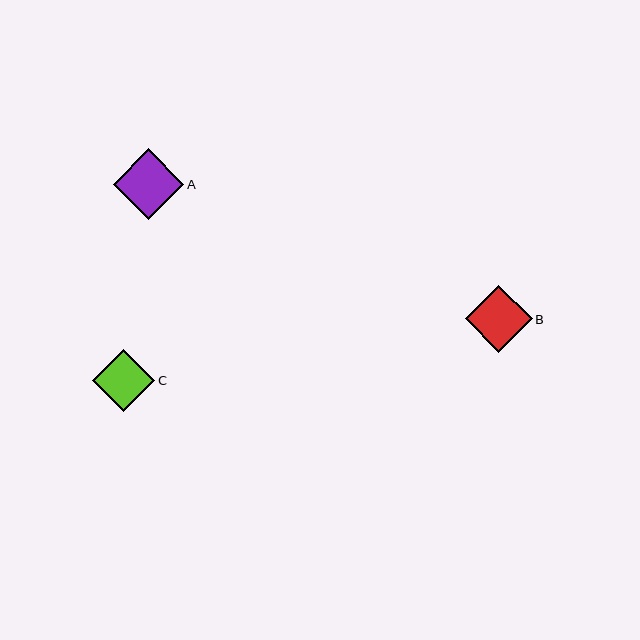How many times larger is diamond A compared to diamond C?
Diamond A is approximately 1.1 times the size of diamond C.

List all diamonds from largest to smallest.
From largest to smallest: A, B, C.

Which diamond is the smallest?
Diamond C is the smallest with a size of approximately 62 pixels.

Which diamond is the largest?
Diamond A is the largest with a size of approximately 70 pixels.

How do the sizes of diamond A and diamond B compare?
Diamond A and diamond B are approximately the same size.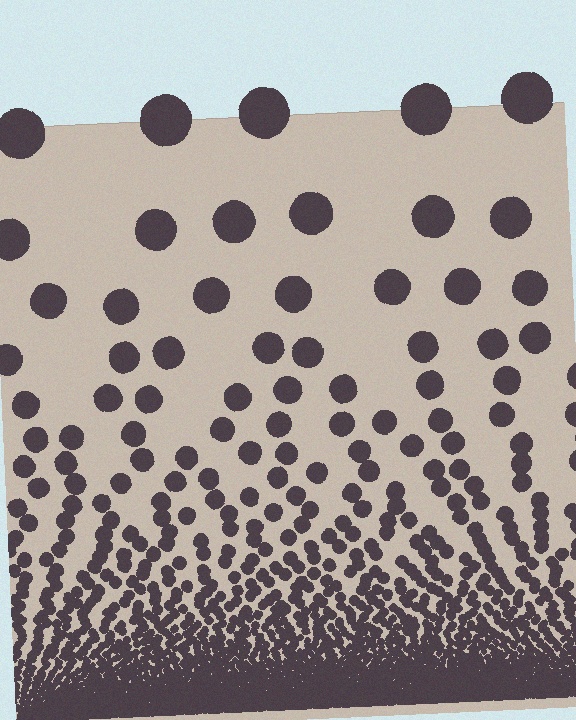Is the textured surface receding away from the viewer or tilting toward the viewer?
The surface appears to tilt toward the viewer. Texture elements get larger and sparser toward the top.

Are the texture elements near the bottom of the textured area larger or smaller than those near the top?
Smaller. The gradient is inverted — elements near the bottom are smaller and denser.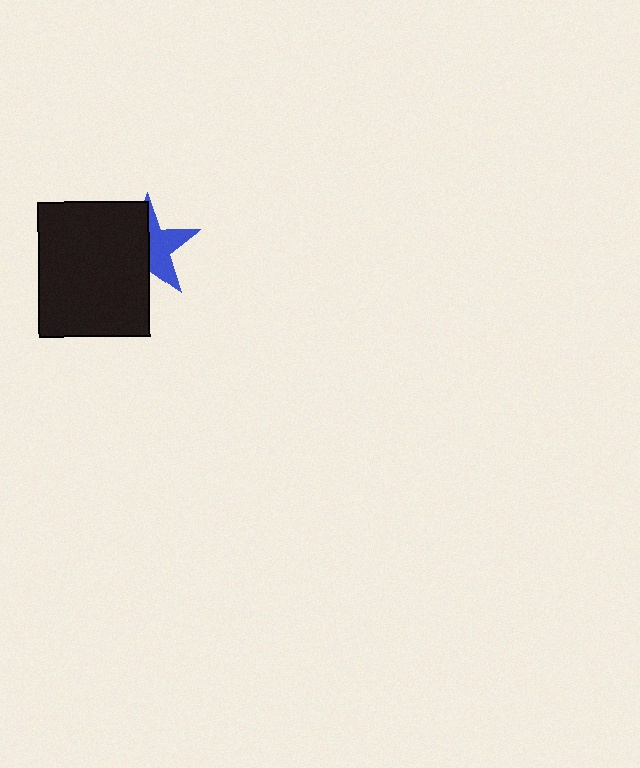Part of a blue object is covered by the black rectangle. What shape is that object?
It is a star.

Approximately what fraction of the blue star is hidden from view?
Roughly 53% of the blue star is hidden behind the black rectangle.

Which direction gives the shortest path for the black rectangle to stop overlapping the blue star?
Moving left gives the shortest separation.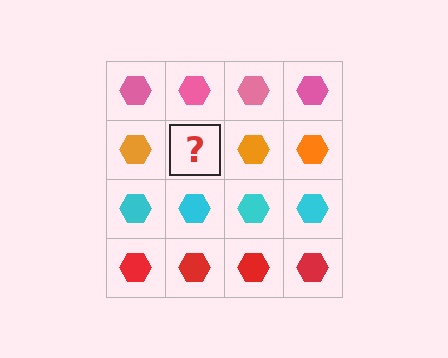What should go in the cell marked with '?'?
The missing cell should contain an orange hexagon.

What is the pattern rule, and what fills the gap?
The rule is that each row has a consistent color. The gap should be filled with an orange hexagon.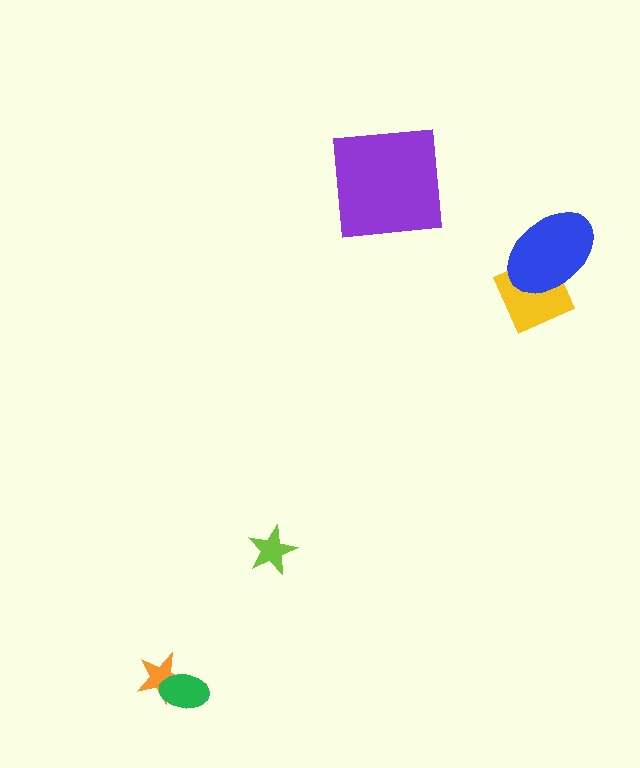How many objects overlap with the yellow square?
1 object overlaps with the yellow square.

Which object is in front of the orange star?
The green ellipse is in front of the orange star.